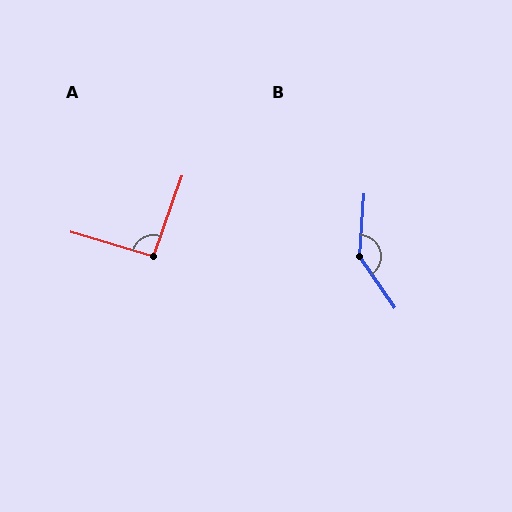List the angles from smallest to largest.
A (93°), B (141°).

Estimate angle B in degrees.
Approximately 141 degrees.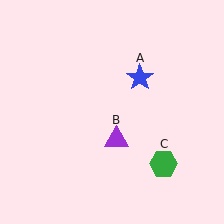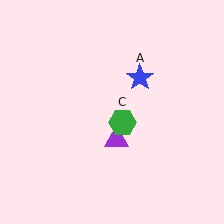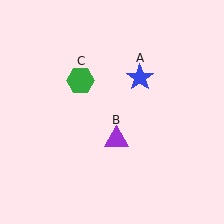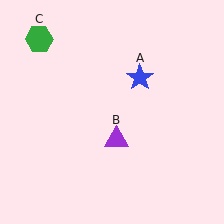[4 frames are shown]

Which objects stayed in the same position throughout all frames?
Blue star (object A) and purple triangle (object B) remained stationary.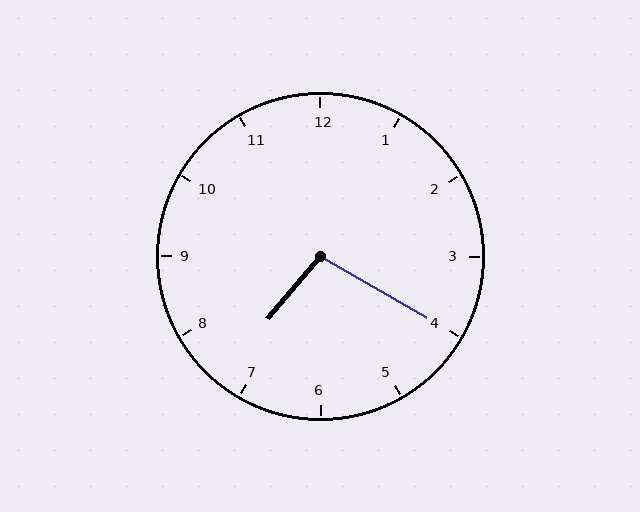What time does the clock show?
7:20.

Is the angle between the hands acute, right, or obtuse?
It is obtuse.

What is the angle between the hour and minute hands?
Approximately 100 degrees.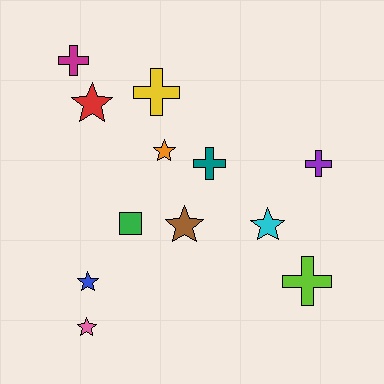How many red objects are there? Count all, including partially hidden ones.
There is 1 red object.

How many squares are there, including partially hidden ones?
There is 1 square.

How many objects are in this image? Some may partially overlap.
There are 12 objects.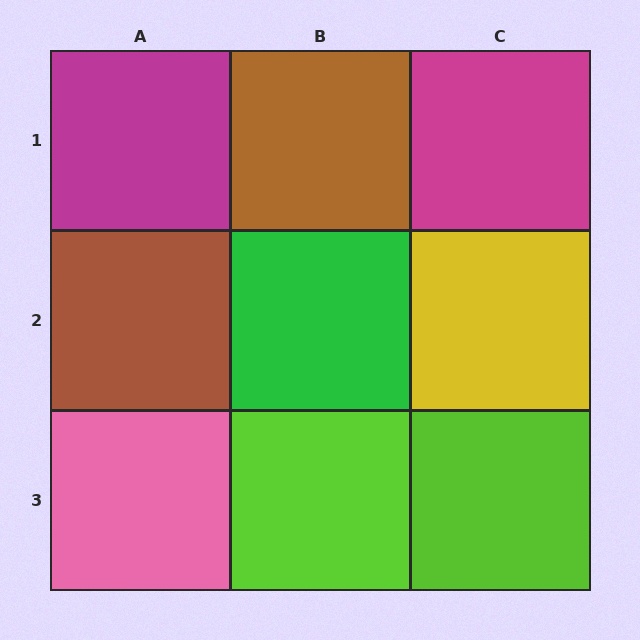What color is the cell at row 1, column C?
Magenta.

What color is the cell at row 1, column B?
Brown.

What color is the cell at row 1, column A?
Magenta.